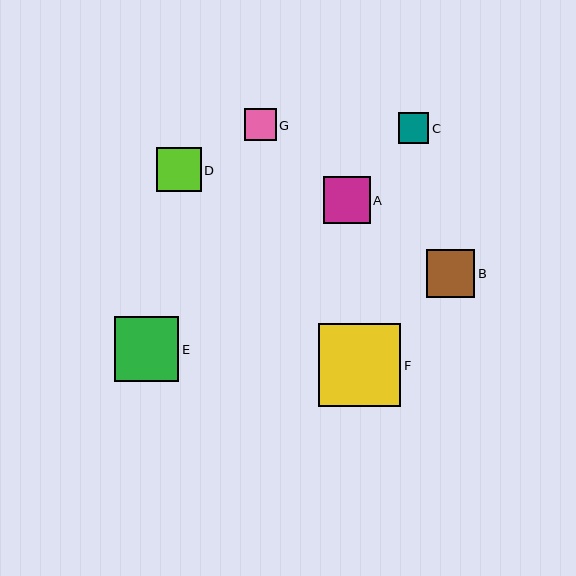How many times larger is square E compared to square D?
Square E is approximately 1.5 times the size of square D.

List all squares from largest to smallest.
From largest to smallest: F, E, B, A, D, G, C.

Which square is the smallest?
Square C is the smallest with a size of approximately 31 pixels.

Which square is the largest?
Square F is the largest with a size of approximately 83 pixels.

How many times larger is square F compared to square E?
Square F is approximately 1.3 times the size of square E.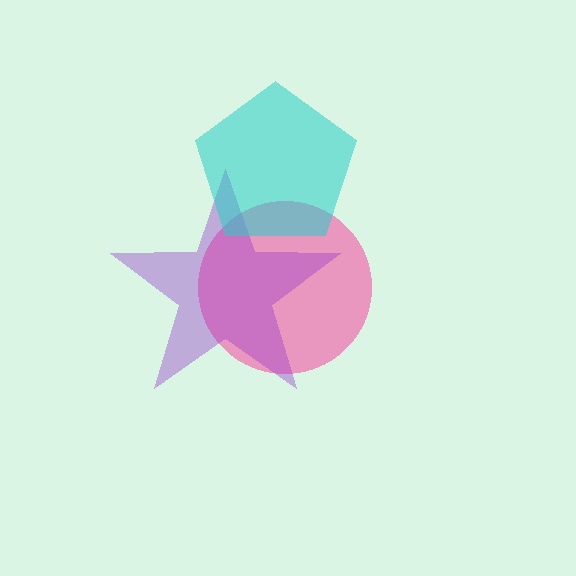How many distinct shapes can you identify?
There are 3 distinct shapes: a pink circle, a purple star, a cyan pentagon.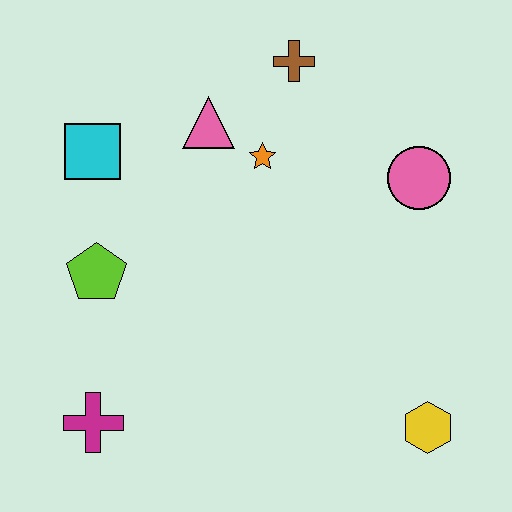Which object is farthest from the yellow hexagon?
The cyan square is farthest from the yellow hexagon.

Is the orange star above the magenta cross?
Yes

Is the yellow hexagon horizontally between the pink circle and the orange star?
No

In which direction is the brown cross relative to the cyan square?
The brown cross is to the right of the cyan square.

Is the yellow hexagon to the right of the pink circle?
Yes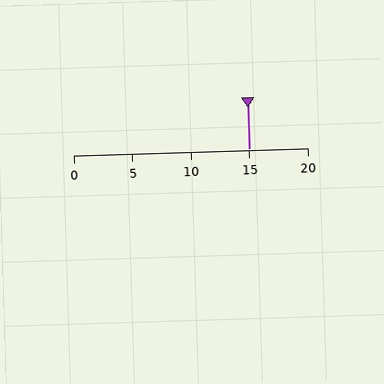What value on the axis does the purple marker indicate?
The marker indicates approximately 15.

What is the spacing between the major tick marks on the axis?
The major ticks are spaced 5 apart.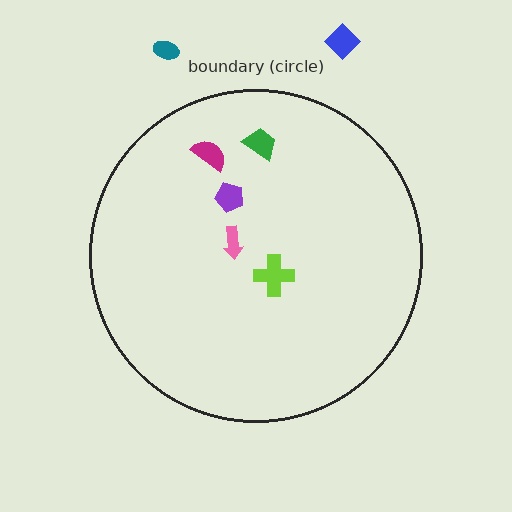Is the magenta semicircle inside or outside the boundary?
Inside.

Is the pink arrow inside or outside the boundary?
Inside.